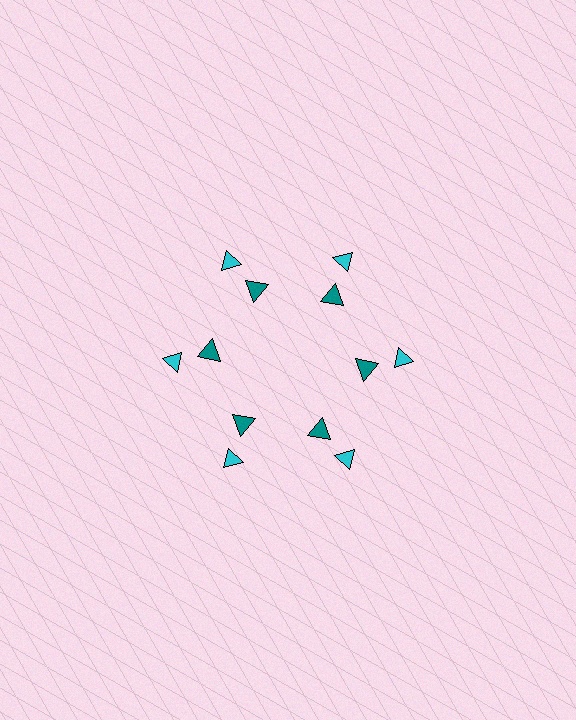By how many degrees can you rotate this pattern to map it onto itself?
The pattern maps onto itself every 60 degrees of rotation.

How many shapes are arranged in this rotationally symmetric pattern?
There are 12 shapes, arranged in 6 groups of 2.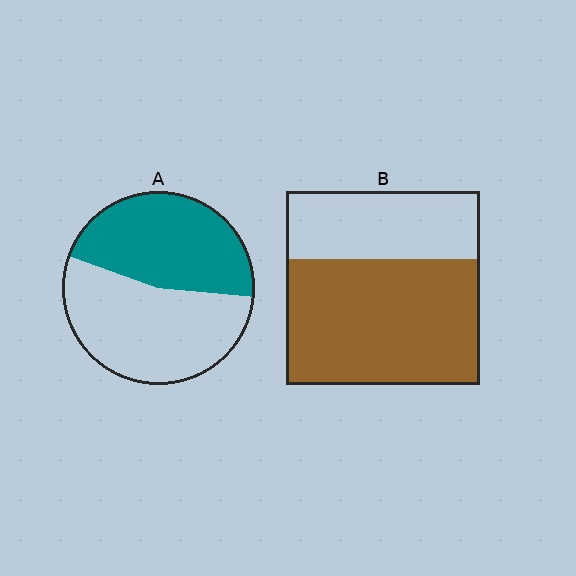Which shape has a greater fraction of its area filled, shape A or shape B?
Shape B.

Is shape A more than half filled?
Roughly half.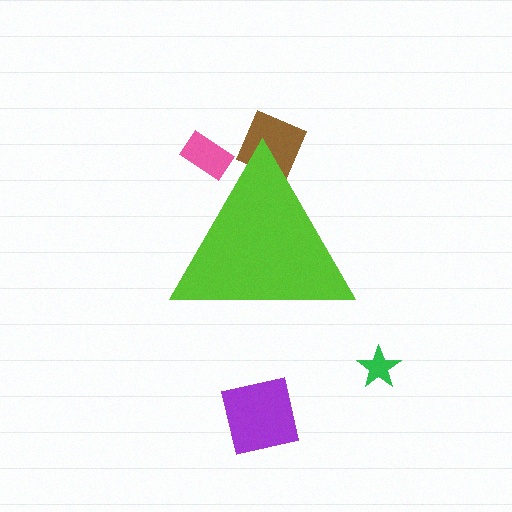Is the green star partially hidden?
No, the green star is fully visible.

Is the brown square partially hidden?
Yes, the brown square is partially hidden behind the lime triangle.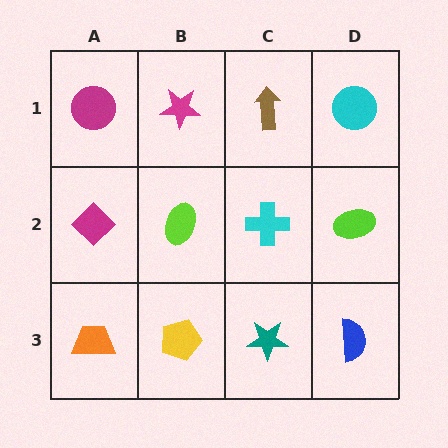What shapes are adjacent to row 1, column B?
A lime ellipse (row 2, column B), a magenta circle (row 1, column A), a brown arrow (row 1, column C).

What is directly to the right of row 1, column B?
A brown arrow.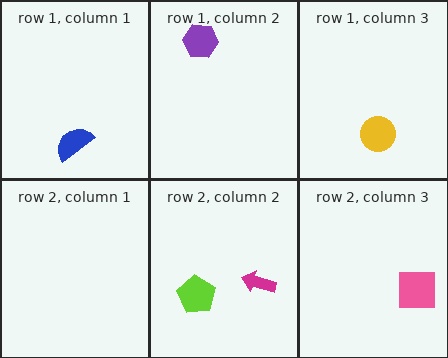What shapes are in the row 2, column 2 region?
The magenta arrow, the lime pentagon.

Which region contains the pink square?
The row 2, column 3 region.